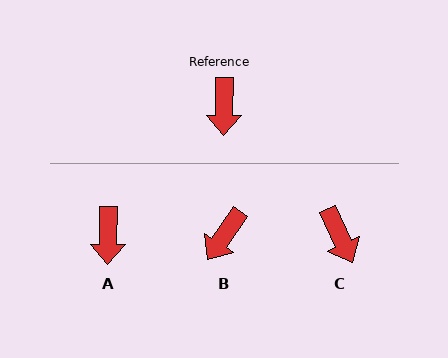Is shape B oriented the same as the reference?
No, it is off by about 33 degrees.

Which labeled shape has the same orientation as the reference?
A.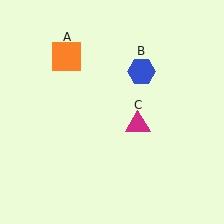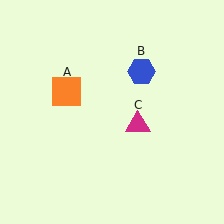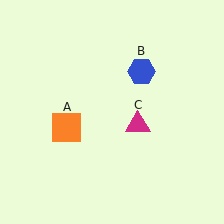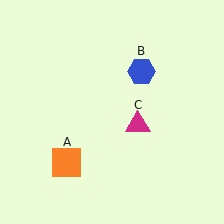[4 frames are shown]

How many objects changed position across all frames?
1 object changed position: orange square (object A).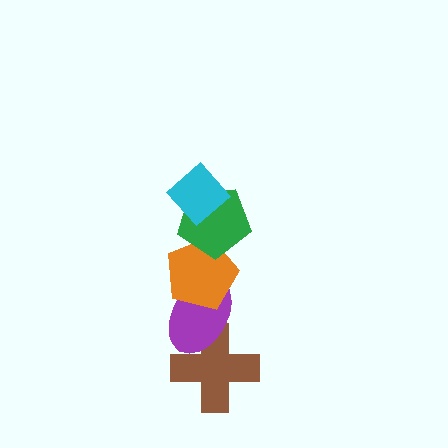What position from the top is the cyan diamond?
The cyan diamond is 1st from the top.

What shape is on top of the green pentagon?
The cyan diamond is on top of the green pentagon.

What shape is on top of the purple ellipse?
The orange pentagon is on top of the purple ellipse.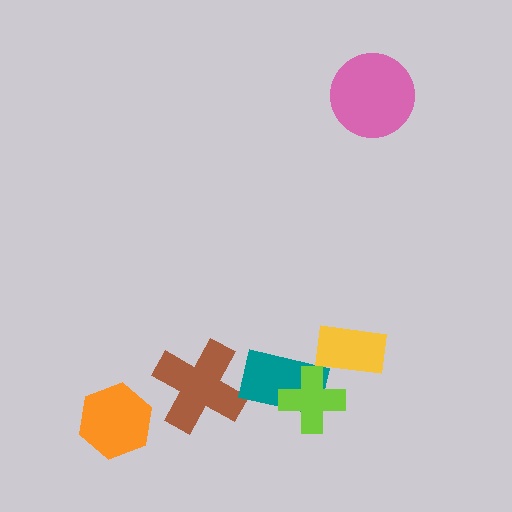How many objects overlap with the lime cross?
1 object overlaps with the lime cross.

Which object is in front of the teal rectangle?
The lime cross is in front of the teal rectangle.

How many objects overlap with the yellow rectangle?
0 objects overlap with the yellow rectangle.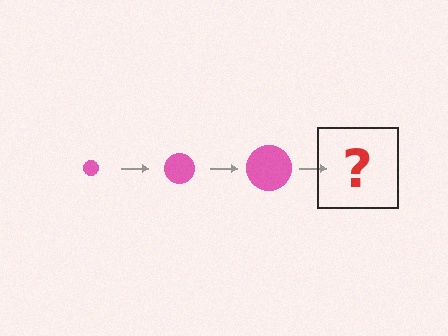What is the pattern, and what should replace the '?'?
The pattern is that the circle gets progressively larger each step. The '?' should be a pink circle, larger than the previous one.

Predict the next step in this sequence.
The next step is a pink circle, larger than the previous one.